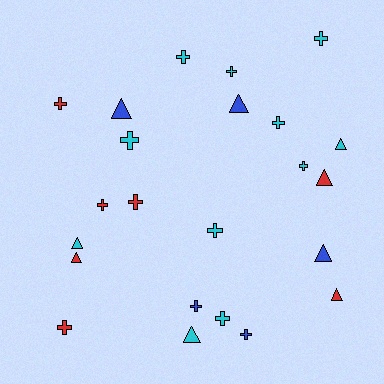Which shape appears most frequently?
Cross, with 14 objects.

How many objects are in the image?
There are 23 objects.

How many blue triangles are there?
There are 3 blue triangles.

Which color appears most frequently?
Cyan, with 11 objects.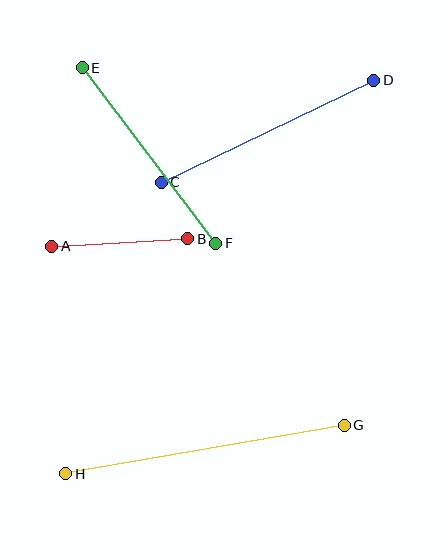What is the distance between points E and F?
The distance is approximately 220 pixels.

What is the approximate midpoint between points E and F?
The midpoint is at approximately (149, 155) pixels.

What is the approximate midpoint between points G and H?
The midpoint is at approximately (205, 449) pixels.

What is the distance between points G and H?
The distance is approximately 283 pixels.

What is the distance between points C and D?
The distance is approximately 236 pixels.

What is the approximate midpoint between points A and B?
The midpoint is at approximately (120, 243) pixels.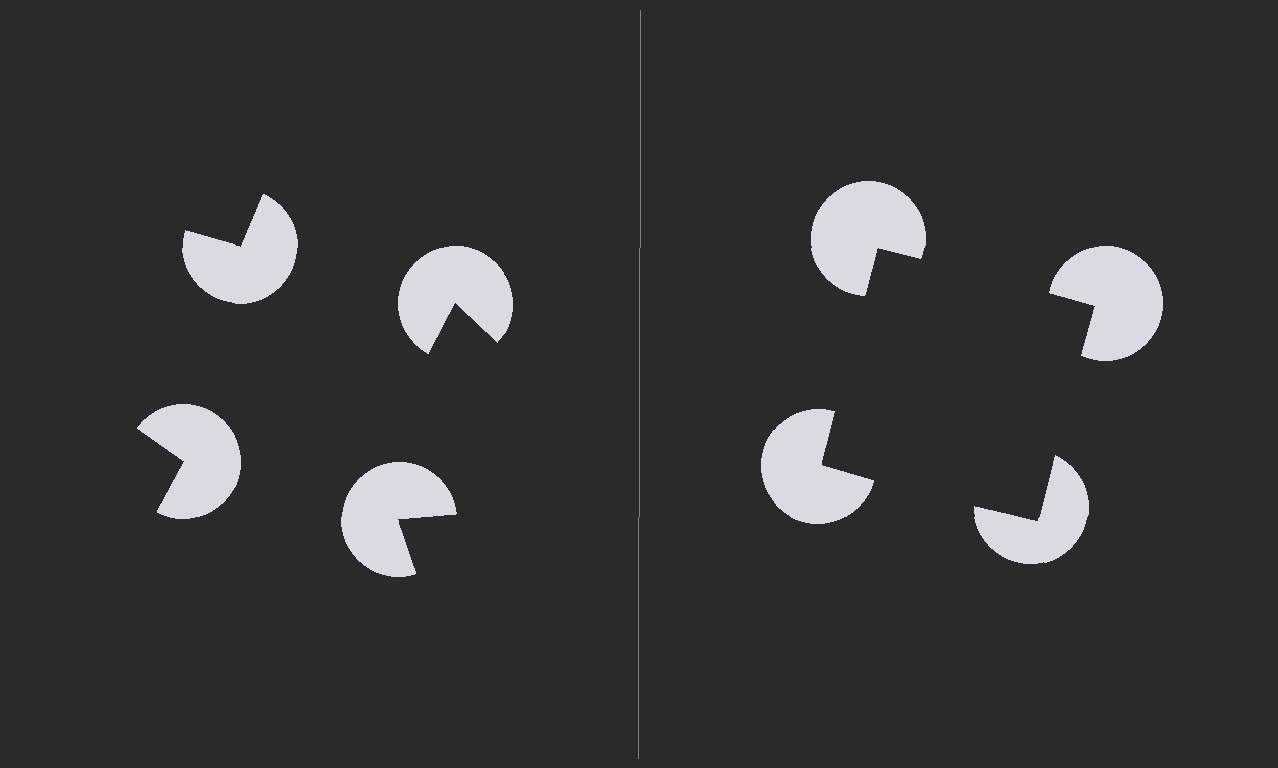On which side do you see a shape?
An illusory square appears on the right side. On the left side the wedge cuts are rotated, so no coherent shape forms.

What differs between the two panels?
The pac-man discs are positioned identically on both sides; only the wedge orientations differ. On the right they align to a square; on the left they are misaligned.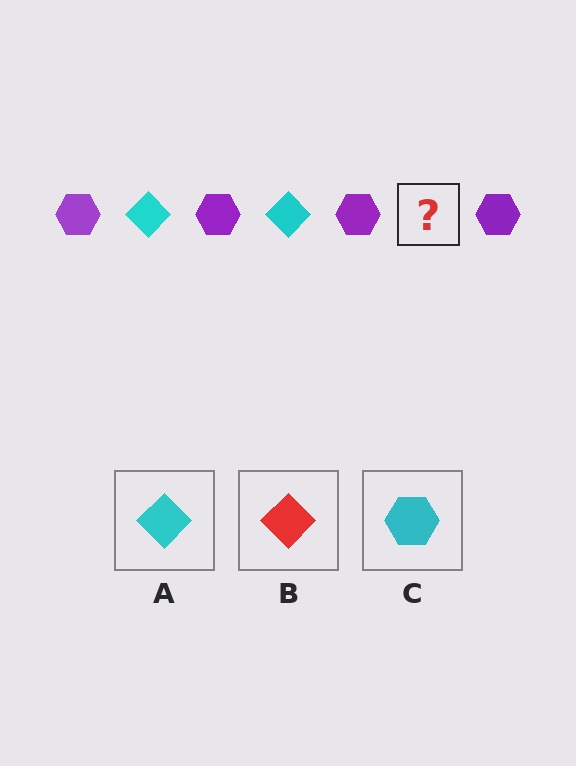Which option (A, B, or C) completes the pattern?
A.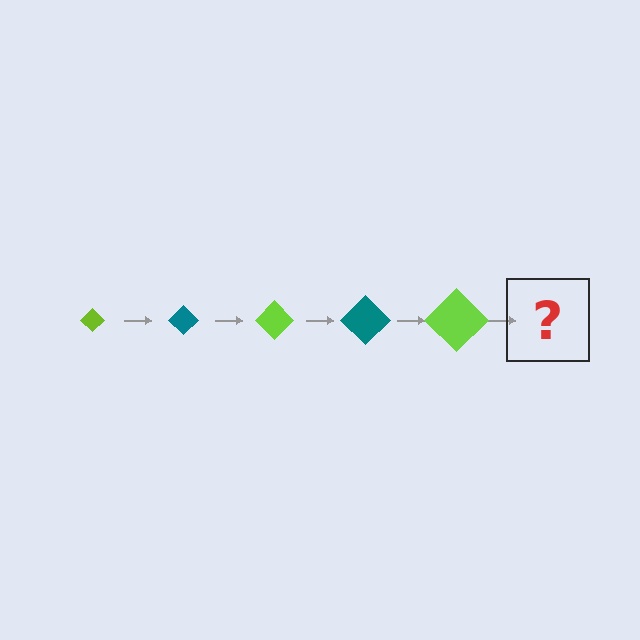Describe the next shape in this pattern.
It should be a teal diamond, larger than the previous one.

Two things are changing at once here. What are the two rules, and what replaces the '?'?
The two rules are that the diamond grows larger each step and the color cycles through lime and teal. The '?' should be a teal diamond, larger than the previous one.